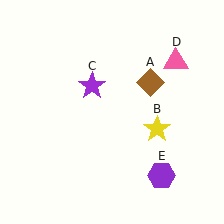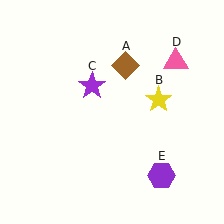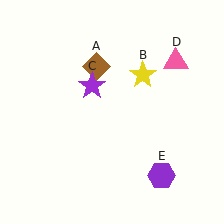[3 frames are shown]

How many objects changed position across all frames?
2 objects changed position: brown diamond (object A), yellow star (object B).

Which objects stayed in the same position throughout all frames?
Purple star (object C) and pink triangle (object D) and purple hexagon (object E) remained stationary.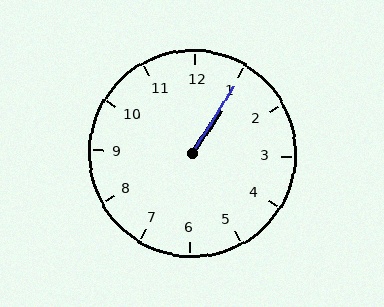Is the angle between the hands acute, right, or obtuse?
It is acute.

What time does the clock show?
1:05.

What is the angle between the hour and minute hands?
Approximately 2 degrees.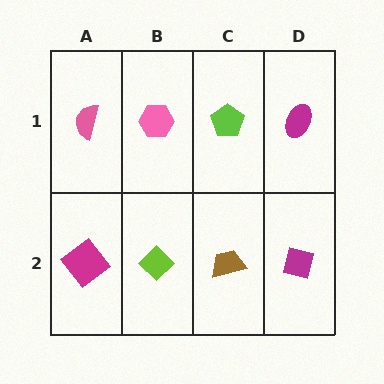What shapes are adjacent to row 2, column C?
A lime pentagon (row 1, column C), a lime diamond (row 2, column B), a magenta square (row 2, column D).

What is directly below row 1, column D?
A magenta square.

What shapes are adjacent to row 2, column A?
A pink semicircle (row 1, column A), a lime diamond (row 2, column B).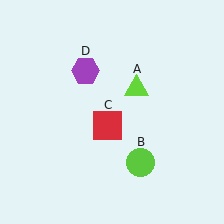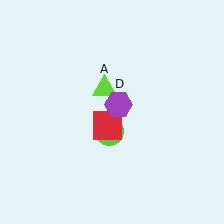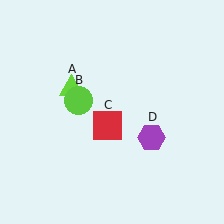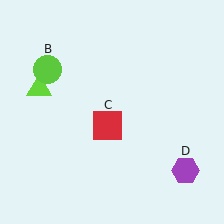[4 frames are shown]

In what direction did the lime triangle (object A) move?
The lime triangle (object A) moved left.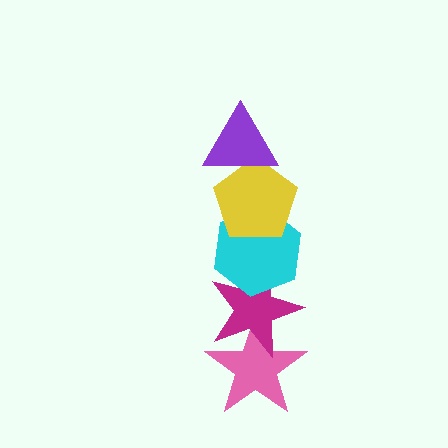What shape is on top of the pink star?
The magenta star is on top of the pink star.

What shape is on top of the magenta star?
The cyan hexagon is on top of the magenta star.